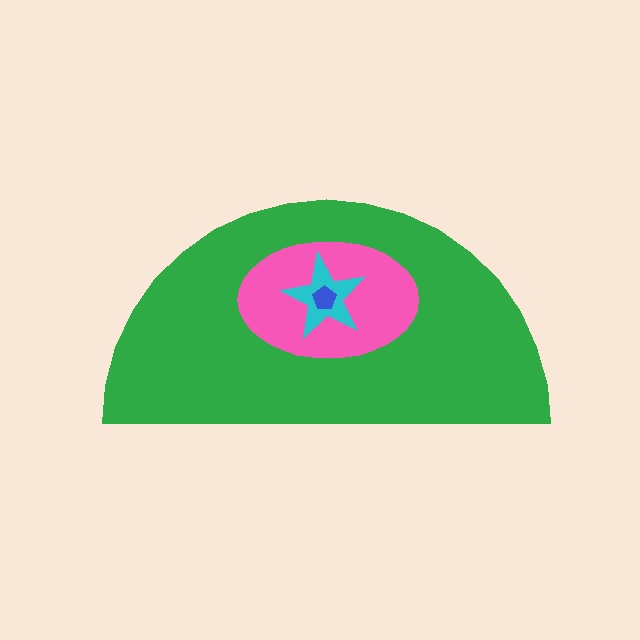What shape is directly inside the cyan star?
The blue pentagon.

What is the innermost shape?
The blue pentagon.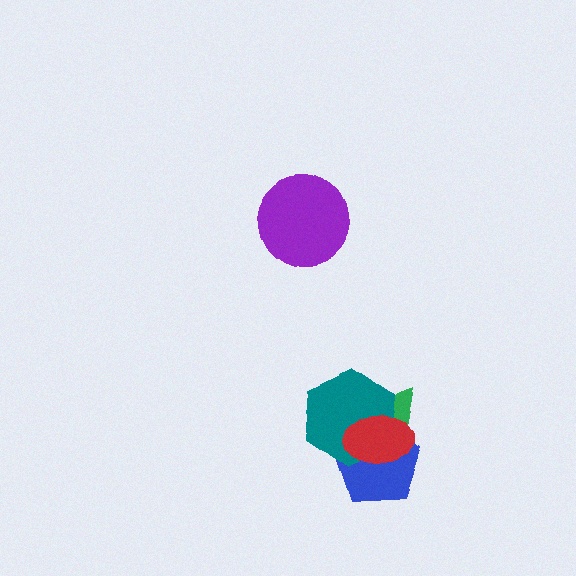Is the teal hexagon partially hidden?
Yes, it is partially covered by another shape.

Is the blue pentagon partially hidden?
Yes, it is partially covered by another shape.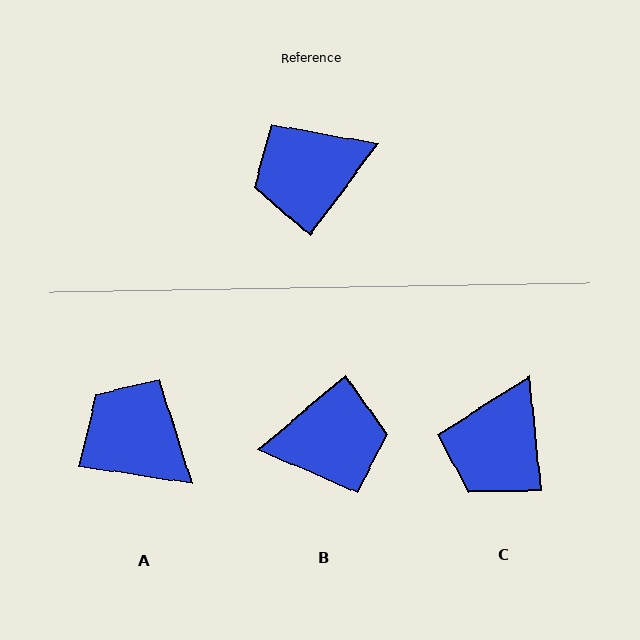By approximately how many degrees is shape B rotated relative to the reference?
Approximately 167 degrees counter-clockwise.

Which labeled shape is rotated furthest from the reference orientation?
B, about 167 degrees away.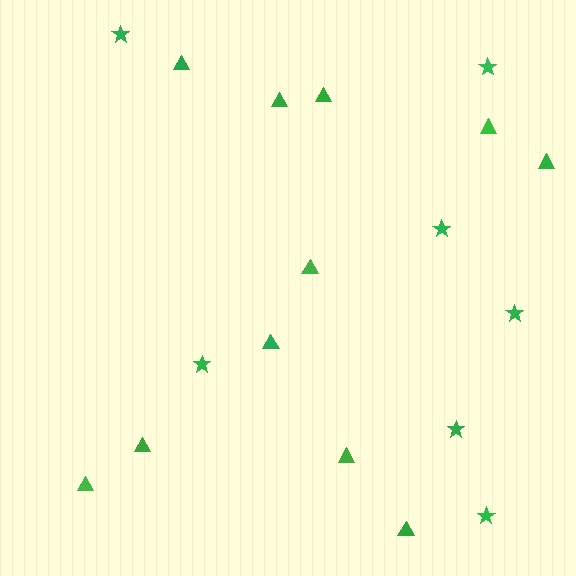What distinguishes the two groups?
There are 2 groups: one group of stars (7) and one group of triangles (11).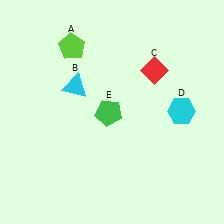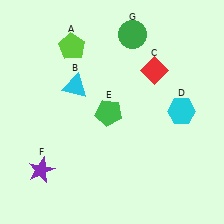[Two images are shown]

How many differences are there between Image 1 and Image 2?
There are 2 differences between the two images.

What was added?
A purple star (F), a green circle (G) were added in Image 2.